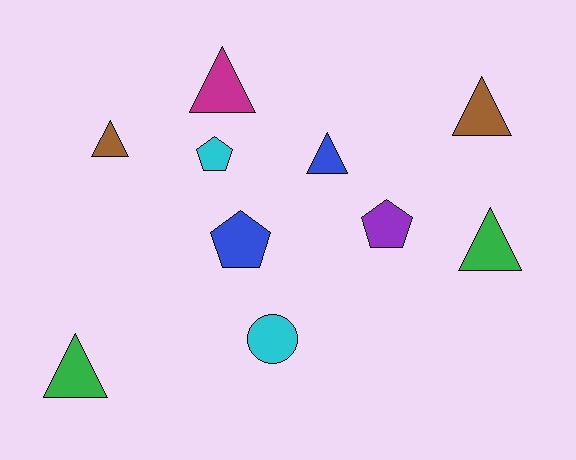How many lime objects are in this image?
There are no lime objects.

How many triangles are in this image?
There are 6 triangles.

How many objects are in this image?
There are 10 objects.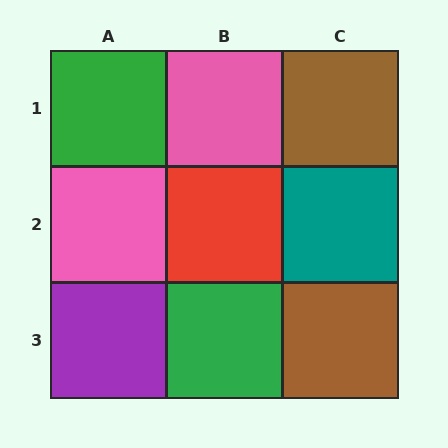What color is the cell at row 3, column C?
Brown.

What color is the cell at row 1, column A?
Green.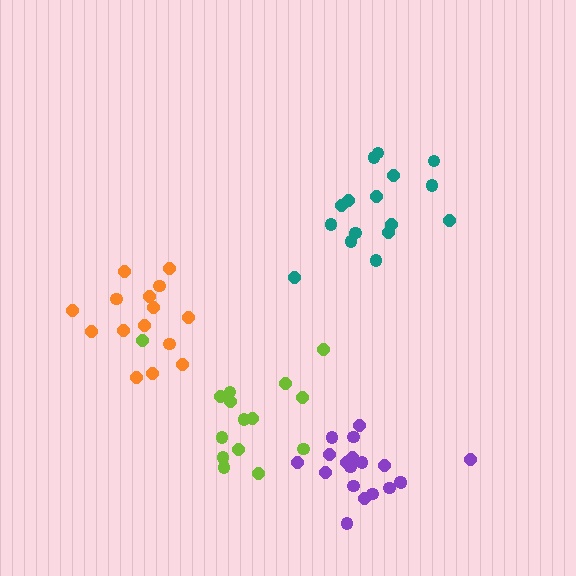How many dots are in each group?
Group 1: 15 dots, Group 2: 16 dots, Group 3: 15 dots, Group 4: 19 dots (65 total).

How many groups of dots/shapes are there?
There are 4 groups.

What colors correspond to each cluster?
The clusters are colored: lime, teal, orange, purple.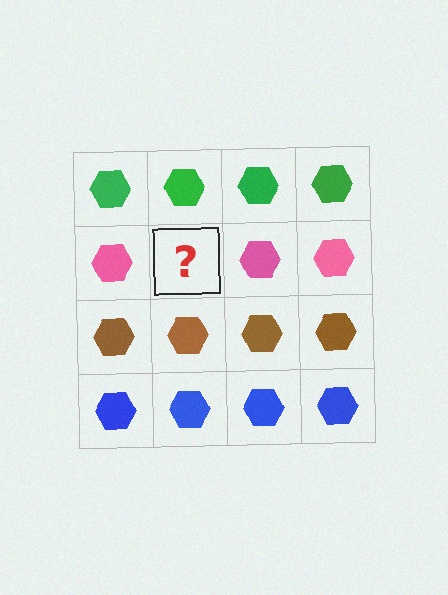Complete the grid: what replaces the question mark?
The question mark should be replaced with a pink hexagon.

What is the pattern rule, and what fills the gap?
The rule is that each row has a consistent color. The gap should be filled with a pink hexagon.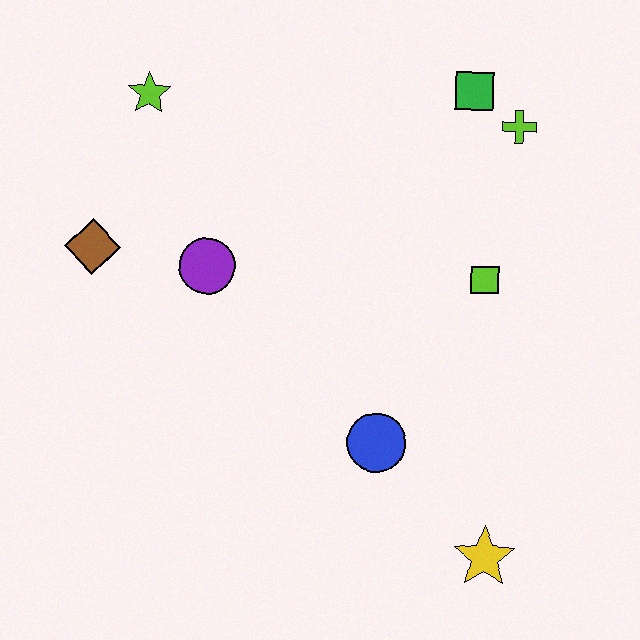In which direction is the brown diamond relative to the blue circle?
The brown diamond is to the left of the blue circle.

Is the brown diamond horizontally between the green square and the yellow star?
No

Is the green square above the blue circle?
Yes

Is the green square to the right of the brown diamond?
Yes